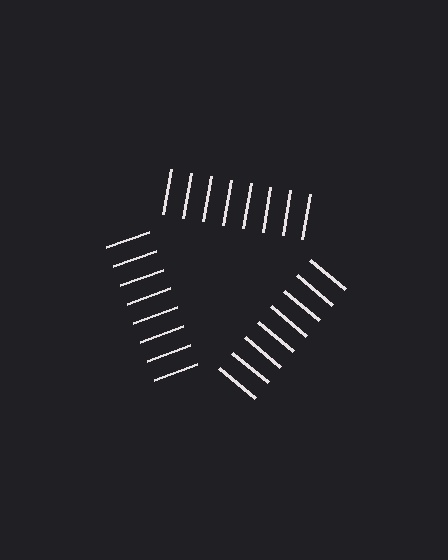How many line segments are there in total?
24 — 8 along each of the 3 edges.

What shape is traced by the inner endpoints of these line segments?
An illusory triangle — the line segments terminate on its edges but no continuous stroke is drawn.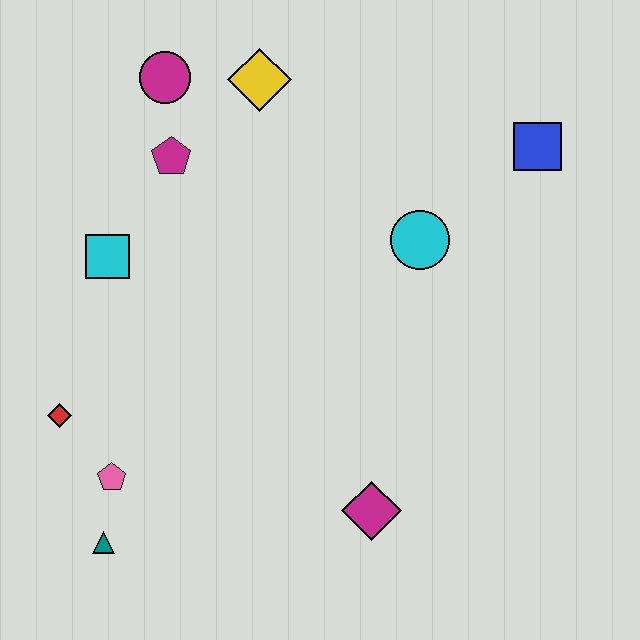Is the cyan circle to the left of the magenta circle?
No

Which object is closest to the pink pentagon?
The teal triangle is closest to the pink pentagon.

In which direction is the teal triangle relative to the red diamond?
The teal triangle is below the red diamond.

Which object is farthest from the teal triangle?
The blue square is farthest from the teal triangle.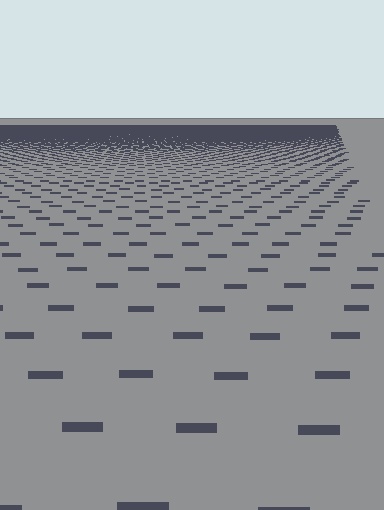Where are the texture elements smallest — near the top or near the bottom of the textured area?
Near the top.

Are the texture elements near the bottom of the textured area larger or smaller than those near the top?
Larger. Near the bottom, elements are closer to the viewer and appear at a bigger on-screen size.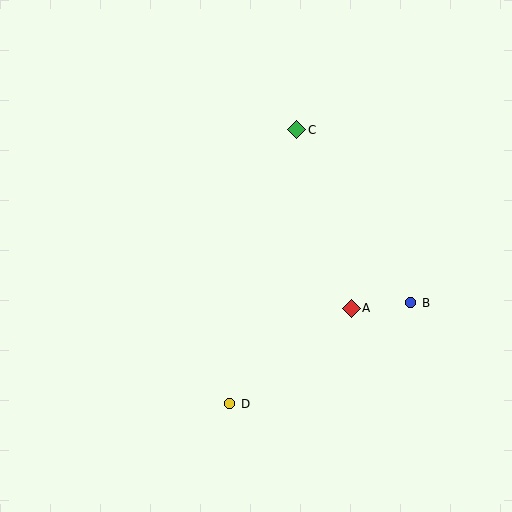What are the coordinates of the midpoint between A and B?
The midpoint between A and B is at (381, 306).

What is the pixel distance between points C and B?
The distance between C and B is 208 pixels.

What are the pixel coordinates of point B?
Point B is at (411, 303).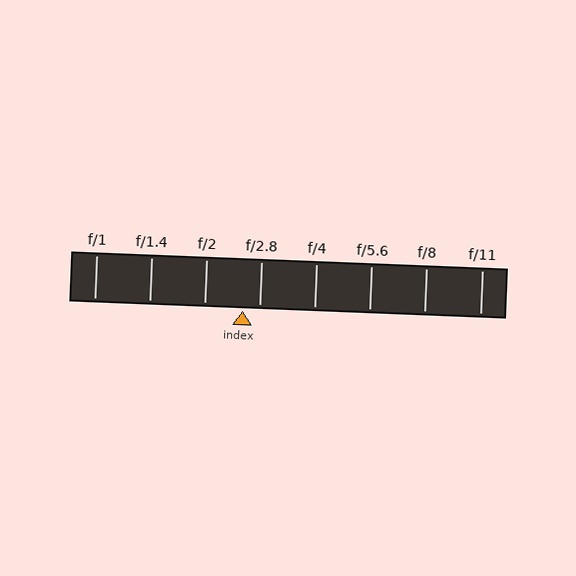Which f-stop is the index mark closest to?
The index mark is closest to f/2.8.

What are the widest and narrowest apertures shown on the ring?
The widest aperture shown is f/1 and the narrowest is f/11.